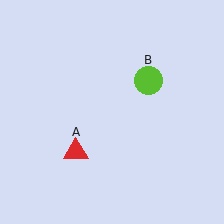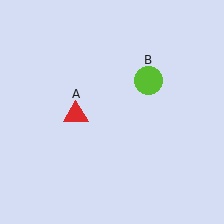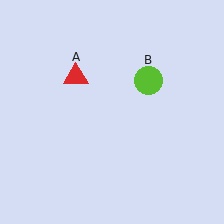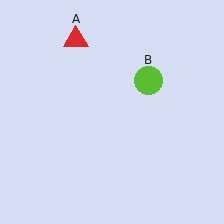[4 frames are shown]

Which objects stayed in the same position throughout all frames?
Lime circle (object B) remained stationary.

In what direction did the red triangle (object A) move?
The red triangle (object A) moved up.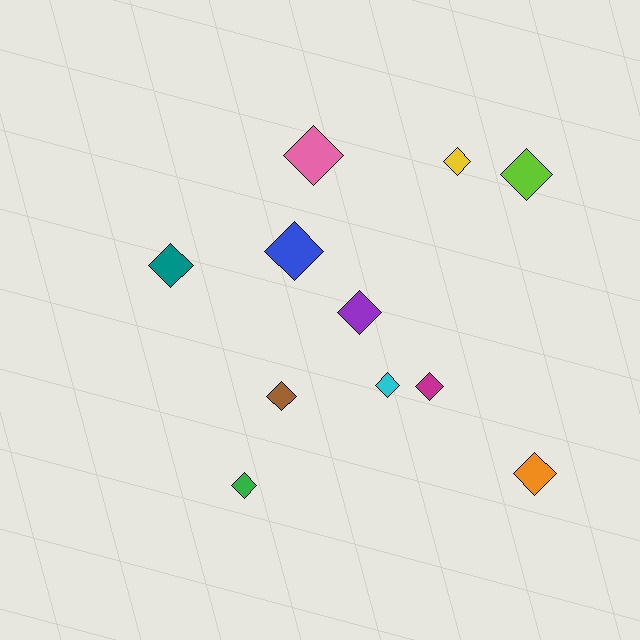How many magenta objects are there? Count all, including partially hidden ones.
There is 1 magenta object.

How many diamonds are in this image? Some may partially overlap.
There are 11 diamonds.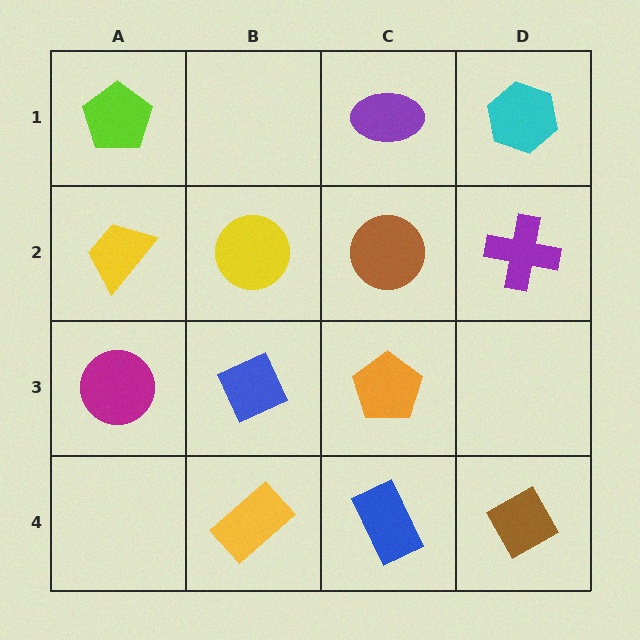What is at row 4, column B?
A yellow rectangle.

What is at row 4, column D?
A brown diamond.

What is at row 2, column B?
A yellow circle.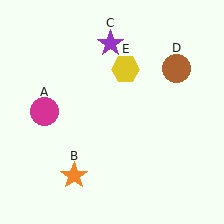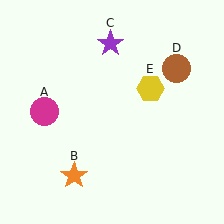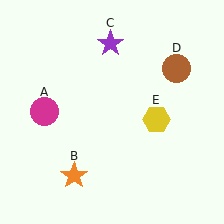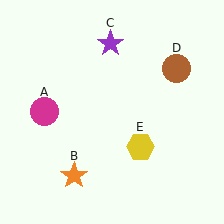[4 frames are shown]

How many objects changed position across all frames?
1 object changed position: yellow hexagon (object E).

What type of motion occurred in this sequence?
The yellow hexagon (object E) rotated clockwise around the center of the scene.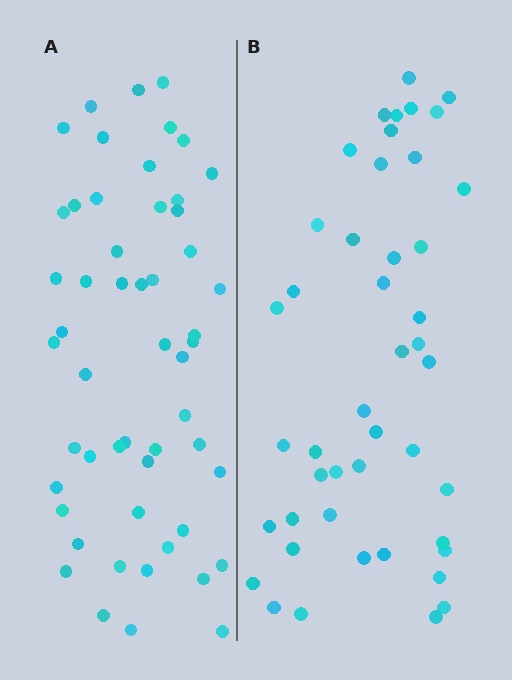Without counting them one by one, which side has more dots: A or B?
Region A (the left region) has more dots.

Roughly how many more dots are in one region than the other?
Region A has roughly 8 or so more dots than region B.